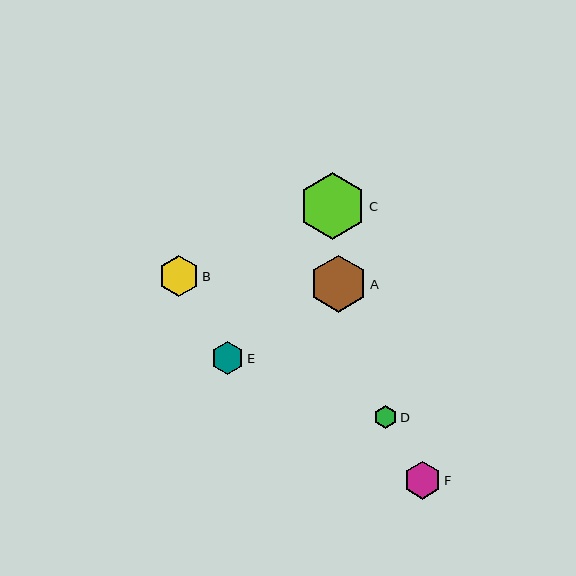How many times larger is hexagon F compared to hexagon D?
Hexagon F is approximately 1.7 times the size of hexagon D.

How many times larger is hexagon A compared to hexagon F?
Hexagon A is approximately 1.5 times the size of hexagon F.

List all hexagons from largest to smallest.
From largest to smallest: C, A, B, F, E, D.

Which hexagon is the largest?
Hexagon C is the largest with a size of approximately 67 pixels.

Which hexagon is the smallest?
Hexagon D is the smallest with a size of approximately 22 pixels.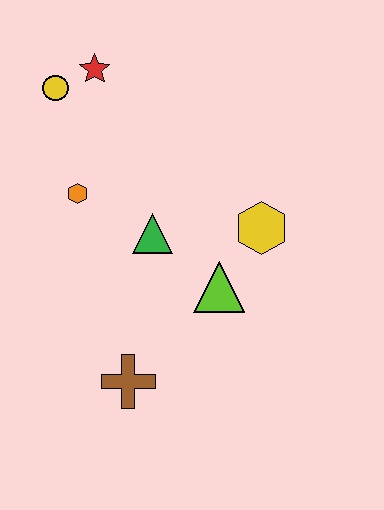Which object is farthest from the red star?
The brown cross is farthest from the red star.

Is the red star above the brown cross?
Yes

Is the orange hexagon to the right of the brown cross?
No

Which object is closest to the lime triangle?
The yellow hexagon is closest to the lime triangle.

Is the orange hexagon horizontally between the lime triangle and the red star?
No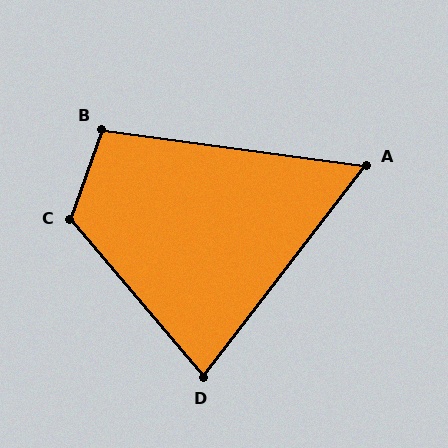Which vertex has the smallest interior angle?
A, at approximately 60 degrees.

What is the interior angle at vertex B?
Approximately 102 degrees (obtuse).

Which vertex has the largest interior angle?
C, at approximately 120 degrees.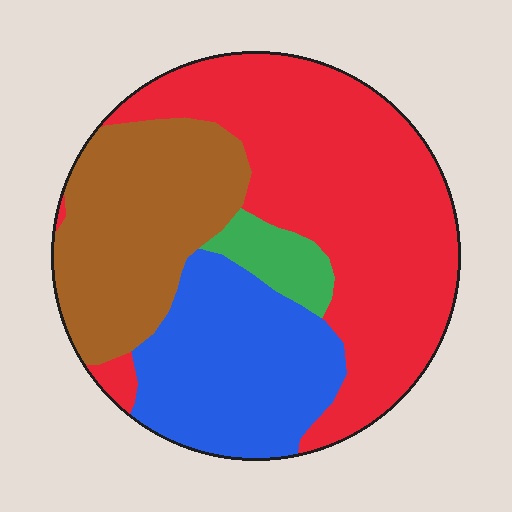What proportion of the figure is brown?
Brown takes up about one quarter (1/4) of the figure.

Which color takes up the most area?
Red, at roughly 45%.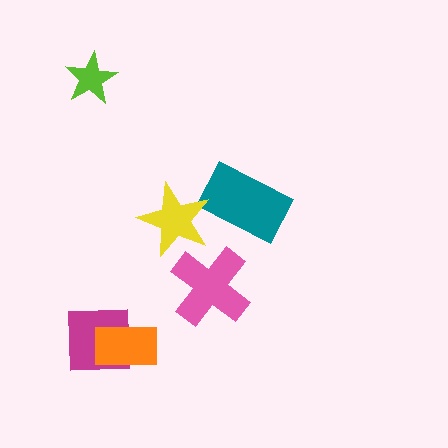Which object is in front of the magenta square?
The orange rectangle is in front of the magenta square.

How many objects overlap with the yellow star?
1 object overlaps with the yellow star.